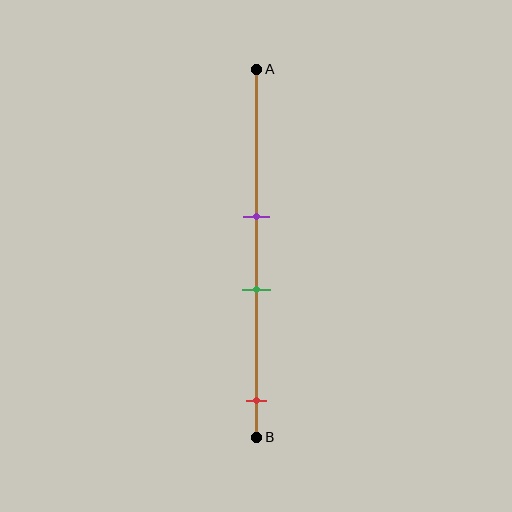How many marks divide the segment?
There are 3 marks dividing the segment.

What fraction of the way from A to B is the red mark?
The red mark is approximately 90% (0.9) of the way from A to B.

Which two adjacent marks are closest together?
The purple and green marks are the closest adjacent pair.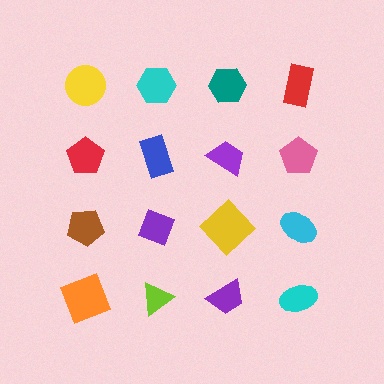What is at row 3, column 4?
A cyan ellipse.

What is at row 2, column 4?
A pink pentagon.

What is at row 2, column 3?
A purple trapezoid.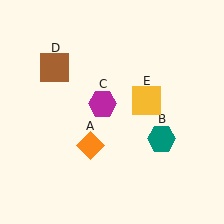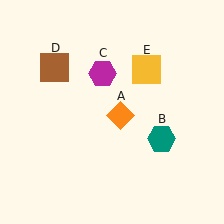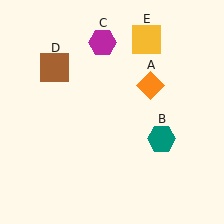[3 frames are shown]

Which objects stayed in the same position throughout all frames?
Teal hexagon (object B) and brown square (object D) remained stationary.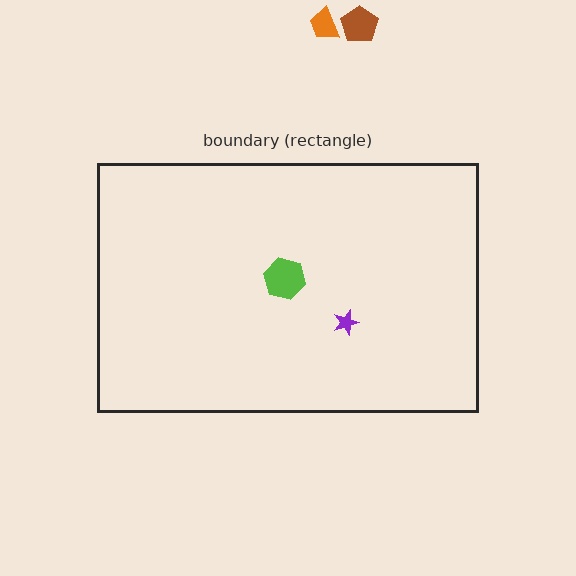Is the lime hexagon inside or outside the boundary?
Inside.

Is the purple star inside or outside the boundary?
Inside.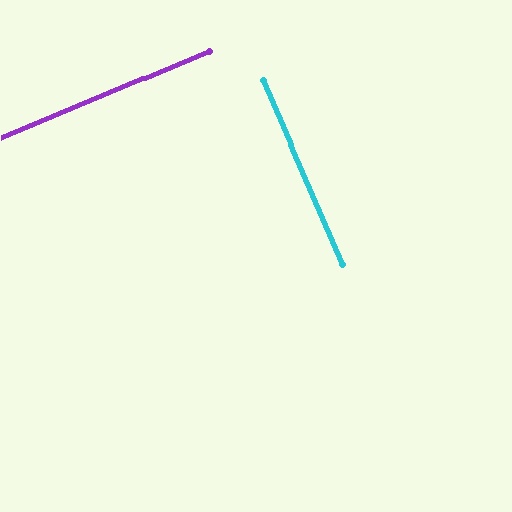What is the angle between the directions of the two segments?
Approximately 89 degrees.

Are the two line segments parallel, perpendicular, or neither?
Perpendicular — they meet at approximately 89°.